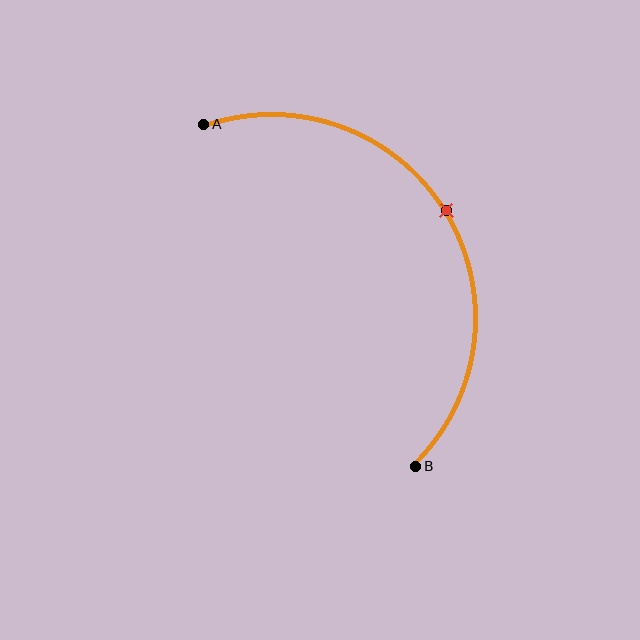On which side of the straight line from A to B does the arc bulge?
The arc bulges to the right of the straight line connecting A and B.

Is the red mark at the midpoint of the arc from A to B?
Yes. The red mark lies on the arc at equal arc-length from both A and B — it is the arc midpoint.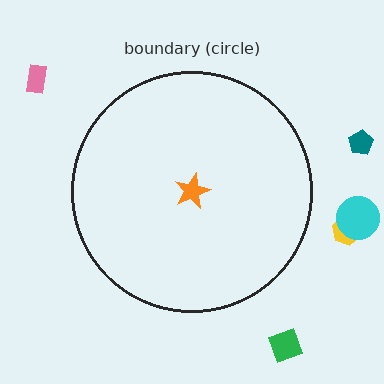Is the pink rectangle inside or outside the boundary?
Outside.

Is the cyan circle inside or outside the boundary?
Outside.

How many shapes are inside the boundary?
1 inside, 5 outside.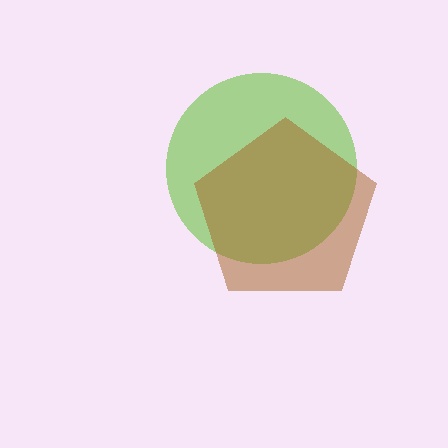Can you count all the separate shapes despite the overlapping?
Yes, there are 2 separate shapes.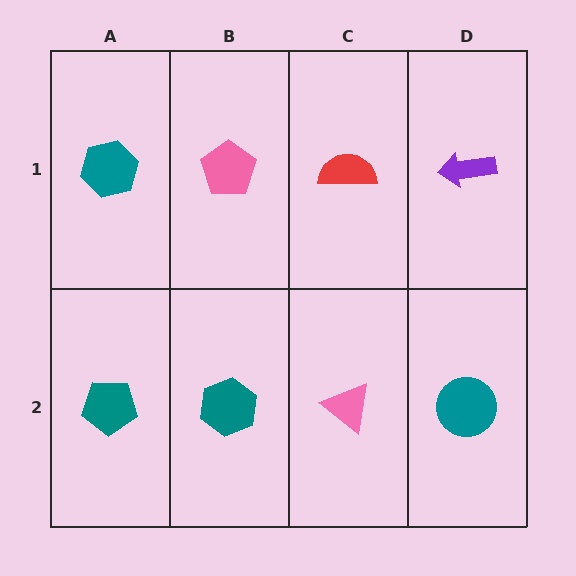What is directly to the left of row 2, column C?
A teal hexagon.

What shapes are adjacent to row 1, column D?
A teal circle (row 2, column D), a red semicircle (row 1, column C).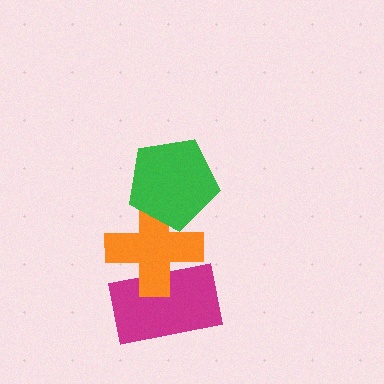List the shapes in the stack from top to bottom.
From top to bottom: the green pentagon, the orange cross, the magenta rectangle.